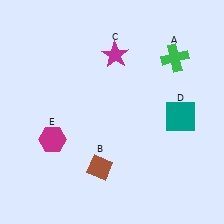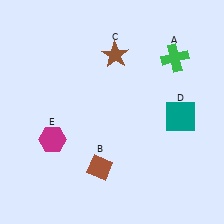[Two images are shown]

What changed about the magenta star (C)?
In Image 1, C is magenta. In Image 2, it changed to brown.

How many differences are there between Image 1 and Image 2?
There is 1 difference between the two images.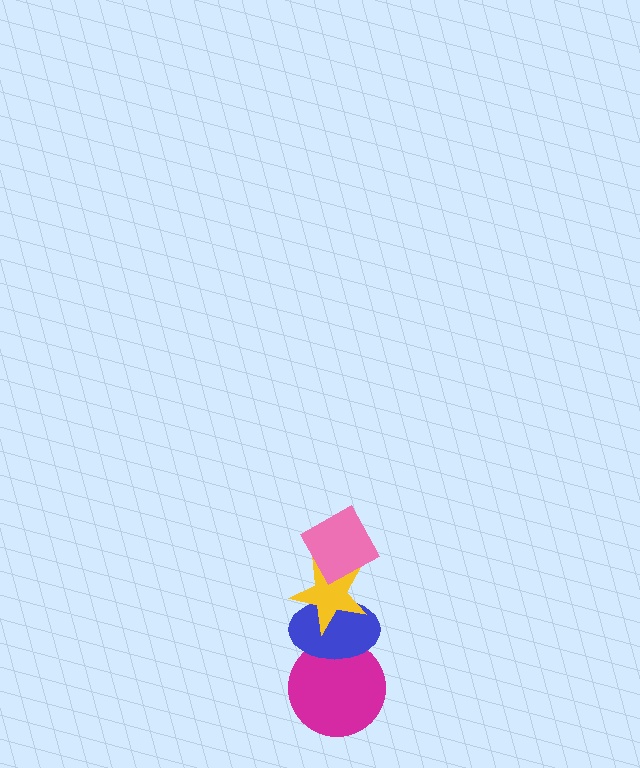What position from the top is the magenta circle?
The magenta circle is 4th from the top.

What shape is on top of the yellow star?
The pink diamond is on top of the yellow star.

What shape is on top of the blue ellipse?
The yellow star is on top of the blue ellipse.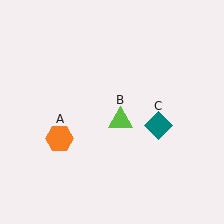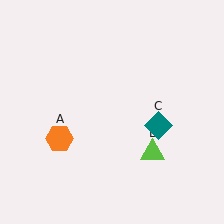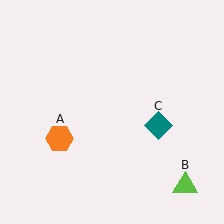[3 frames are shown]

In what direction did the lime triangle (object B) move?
The lime triangle (object B) moved down and to the right.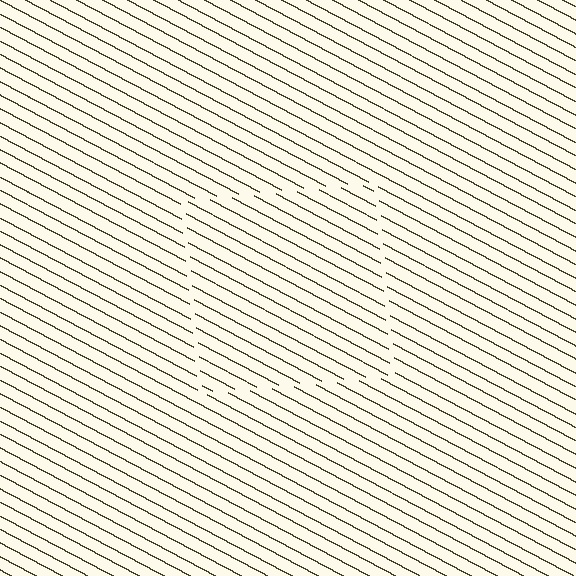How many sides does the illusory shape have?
4 sides — the line-ends trace a square.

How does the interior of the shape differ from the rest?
The interior of the shape contains the same grating, shifted by half a period — the contour is defined by the phase discontinuity where line-ends from the inner and outer gratings abut.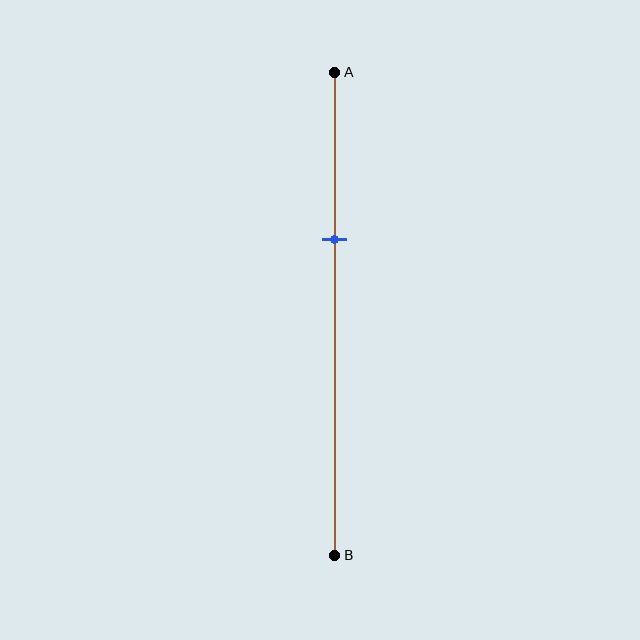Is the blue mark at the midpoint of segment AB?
No, the mark is at about 35% from A, not at the 50% midpoint.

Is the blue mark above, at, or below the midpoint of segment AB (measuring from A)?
The blue mark is above the midpoint of segment AB.